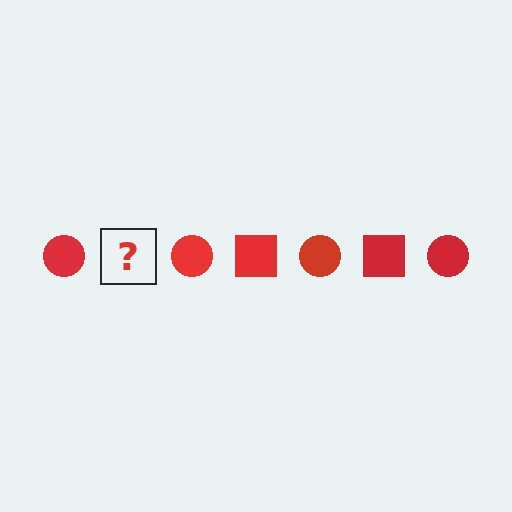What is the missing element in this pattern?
The missing element is a red square.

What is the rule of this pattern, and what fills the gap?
The rule is that the pattern cycles through circle, square shapes in red. The gap should be filled with a red square.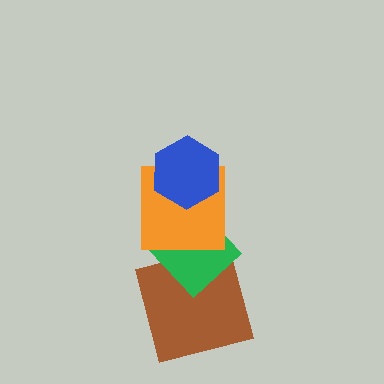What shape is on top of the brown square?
The green diamond is on top of the brown square.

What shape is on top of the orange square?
The blue hexagon is on top of the orange square.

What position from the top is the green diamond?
The green diamond is 3rd from the top.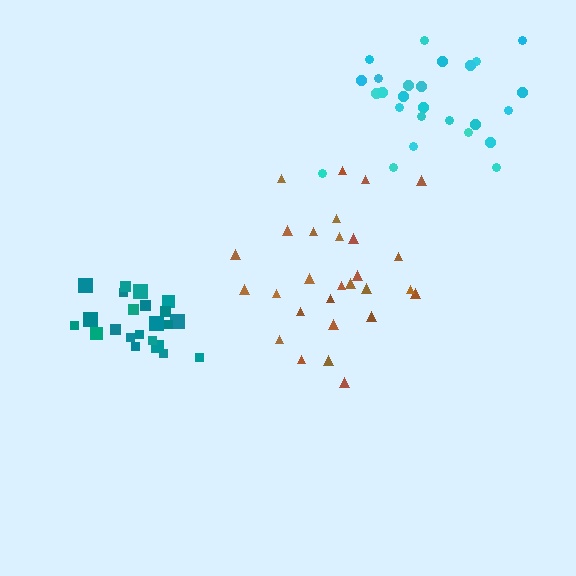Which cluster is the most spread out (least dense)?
Cyan.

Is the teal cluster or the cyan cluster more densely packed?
Teal.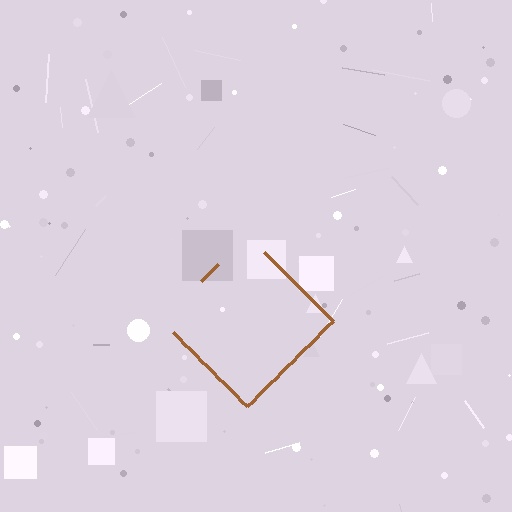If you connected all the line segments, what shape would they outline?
They would outline a diamond.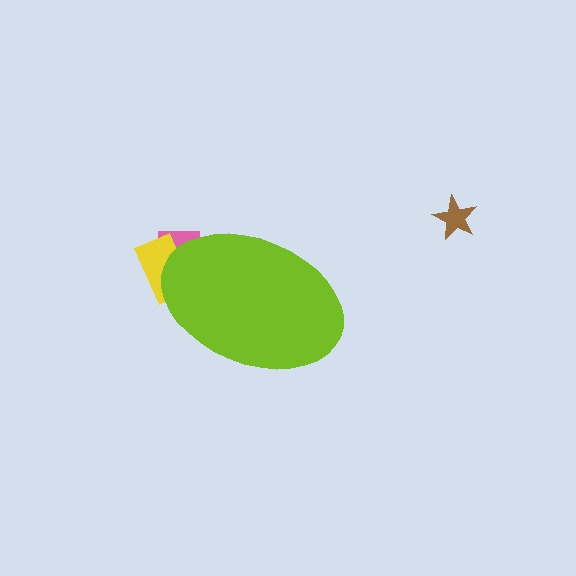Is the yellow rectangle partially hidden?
Yes, the yellow rectangle is partially hidden behind the lime ellipse.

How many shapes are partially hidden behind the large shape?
2 shapes are partially hidden.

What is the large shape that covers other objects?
A lime ellipse.